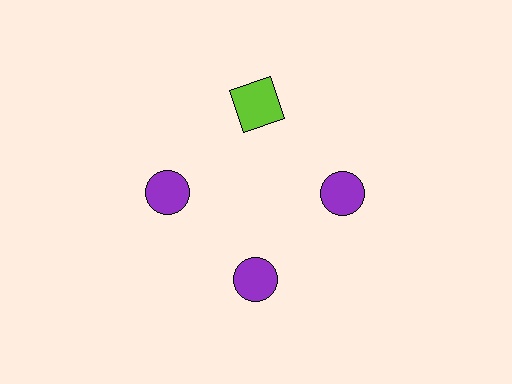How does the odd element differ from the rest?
It differs in both color (lime instead of purple) and shape (square instead of circle).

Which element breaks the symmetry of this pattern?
The lime square at roughly the 12 o'clock position breaks the symmetry. All other shapes are purple circles.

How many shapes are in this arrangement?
There are 4 shapes arranged in a ring pattern.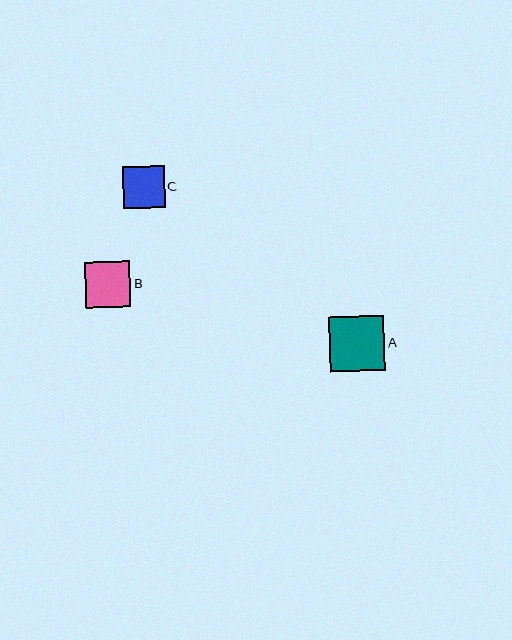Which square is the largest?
Square A is the largest with a size of approximately 55 pixels.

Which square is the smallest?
Square C is the smallest with a size of approximately 42 pixels.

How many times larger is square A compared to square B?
Square A is approximately 1.2 times the size of square B.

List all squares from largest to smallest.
From largest to smallest: A, B, C.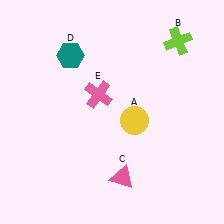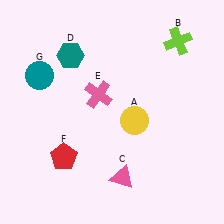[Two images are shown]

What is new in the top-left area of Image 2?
A teal circle (G) was added in the top-left area of Image 2.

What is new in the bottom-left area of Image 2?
A red pentagon (F) was added in the bottom-left area of Image 2.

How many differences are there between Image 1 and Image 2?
There are 2 differences between the two images.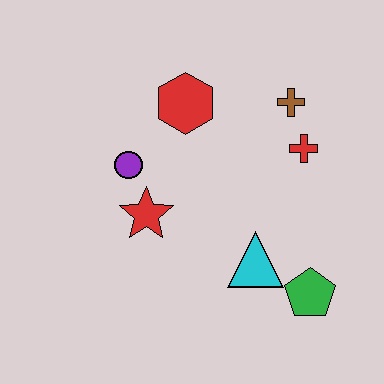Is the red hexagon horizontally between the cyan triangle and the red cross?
No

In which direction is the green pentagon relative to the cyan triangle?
The green pentagon is to the right of the cyan triangle.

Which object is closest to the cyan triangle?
The green pentagon is closest to the cyan triangle.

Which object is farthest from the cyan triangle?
The red hexagon is farthest from the cyan triangle.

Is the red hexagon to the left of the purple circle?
No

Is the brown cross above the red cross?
Yes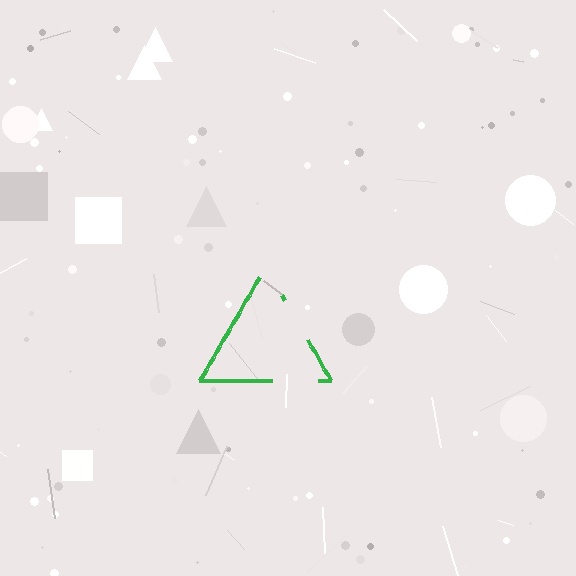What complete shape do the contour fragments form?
The contour fragments form a triangle.